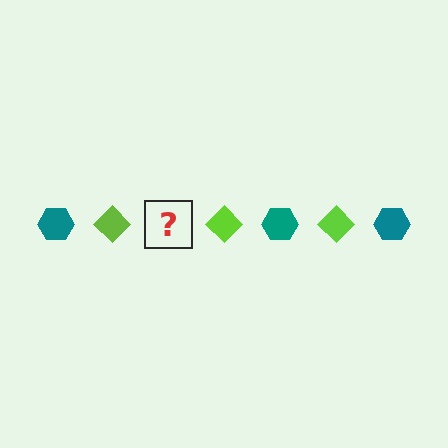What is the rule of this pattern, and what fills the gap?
The rule is that the pattern alternates between teal hexagon and lime diamond. The gap should be filled with a teal hexagon.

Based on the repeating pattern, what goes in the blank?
The blank should be a teal hexagon.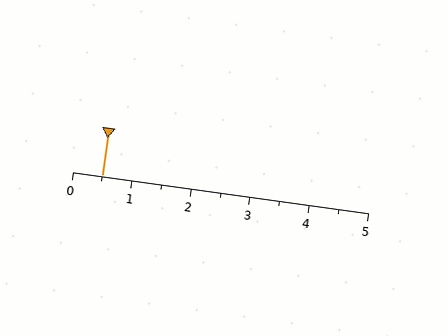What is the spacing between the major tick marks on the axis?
The major ticks are spaced 1 apart.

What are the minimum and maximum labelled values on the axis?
The axis runs from 0 to 5.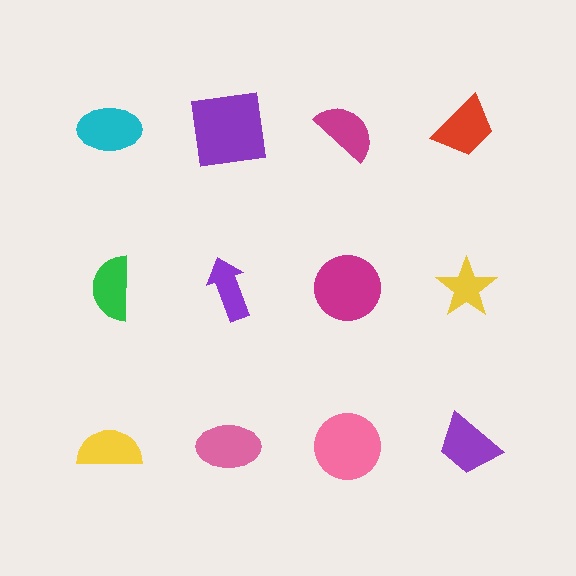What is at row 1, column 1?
A cyan ellipse.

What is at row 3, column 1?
A yellow semicircle.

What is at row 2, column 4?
A yellow star.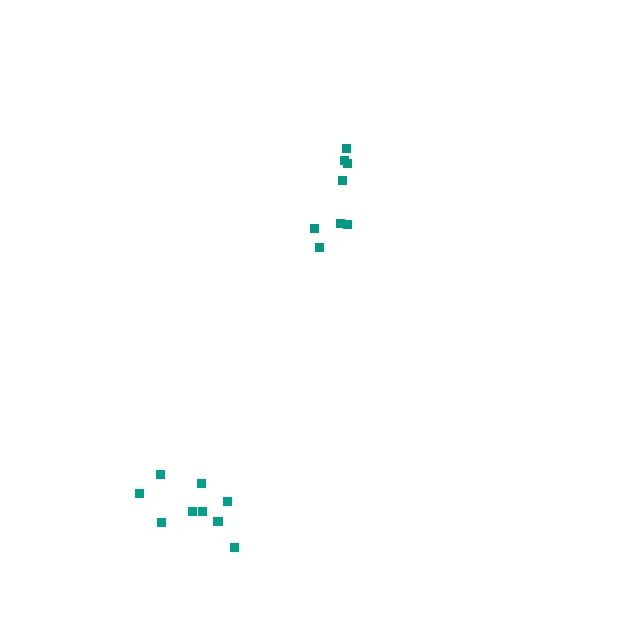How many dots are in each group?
Group 1: 8 dots, Group 2: 9 dots (17 total).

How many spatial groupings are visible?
There are 2 spatial groupings.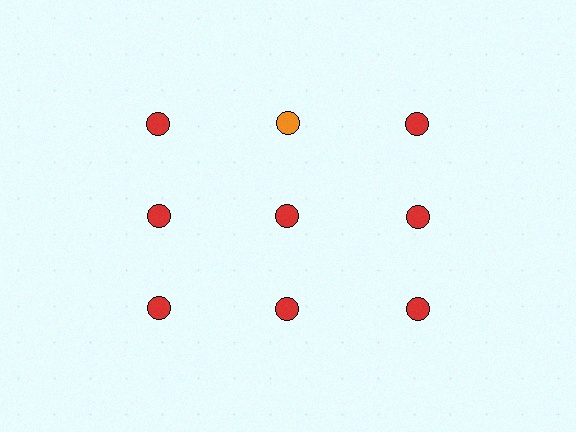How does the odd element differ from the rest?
It has a different color: orange instead of red.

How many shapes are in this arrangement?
There are 9 shapes arranged in a grid pattern.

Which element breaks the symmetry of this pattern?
The orange circle in the top row, second from left column breaks the symmetry. All other shapes are red circles.